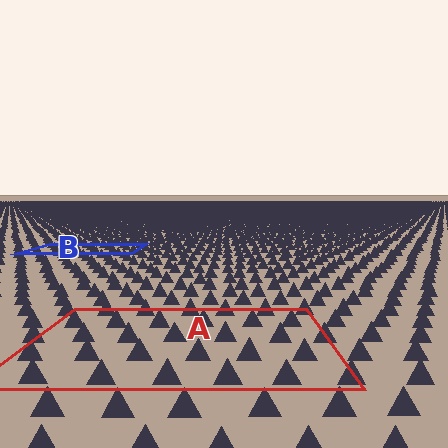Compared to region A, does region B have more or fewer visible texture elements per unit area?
Region B has more texture elements per unit area — they are packed more densely because it is farther away.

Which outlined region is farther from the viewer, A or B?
Region B is farther from the viewer — the texture elements inside it appear smaller and more densely packed.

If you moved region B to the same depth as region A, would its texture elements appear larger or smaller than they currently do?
They would appear larger. At a closer depth, the same texture elements are projected at a bigger on-screen size.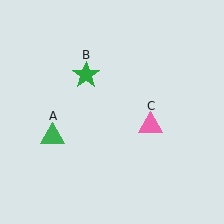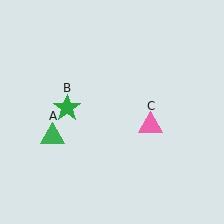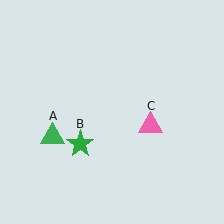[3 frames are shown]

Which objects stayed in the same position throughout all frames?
Green triangle (object A) and pink triangle (object C) remained stationary.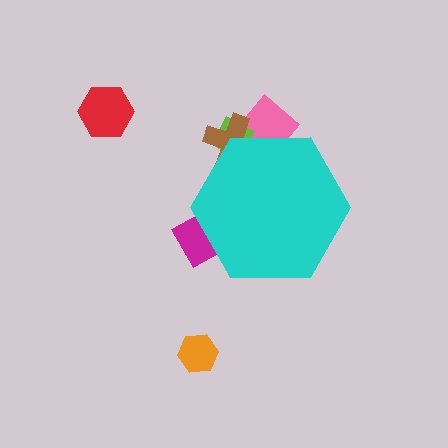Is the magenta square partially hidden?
Yes, the magenta square is partially hidden behind the cyan hexagon.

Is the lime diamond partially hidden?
Yes, the lime diamond is partially hidden behind the cyan hexagon.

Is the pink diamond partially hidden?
Yes, the pink diamond is partially hidden behind the cyan hexagon.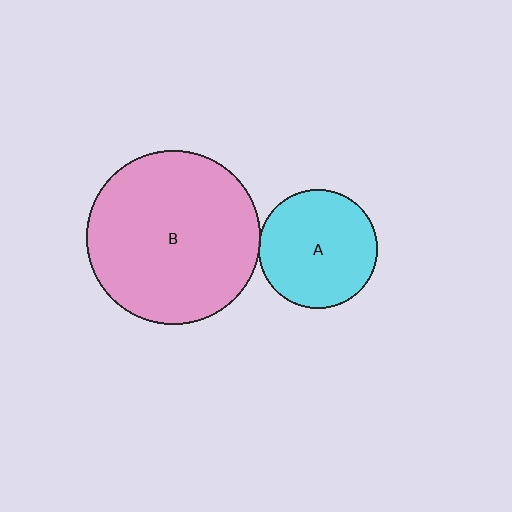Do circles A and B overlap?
Yes.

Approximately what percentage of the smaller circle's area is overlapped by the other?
Approximately 5%.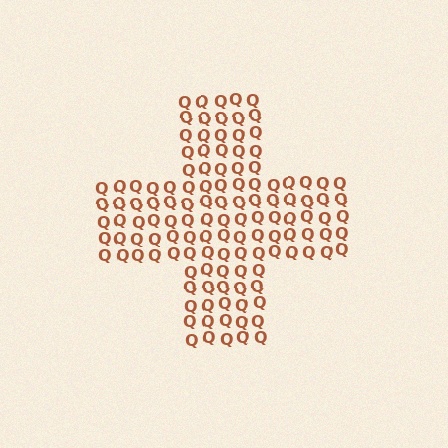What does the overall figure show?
The overall figure shows a cross.